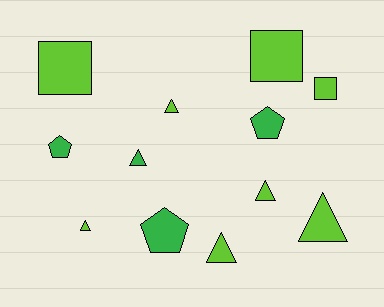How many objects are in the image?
There are 12 objects.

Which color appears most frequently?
Lime, with 8 objects.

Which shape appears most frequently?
Triangle, with 6 objects.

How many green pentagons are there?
There are 3 green pentagons.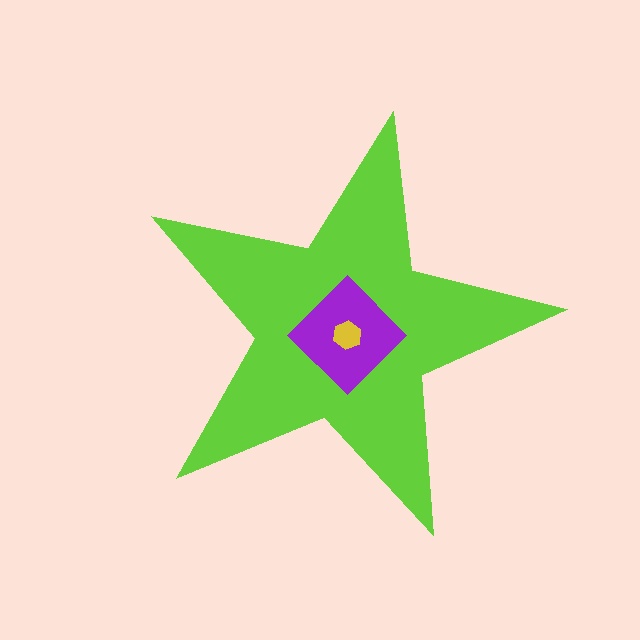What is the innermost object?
The yellow hexagon.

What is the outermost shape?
The lime star.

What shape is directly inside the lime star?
The purple diamond.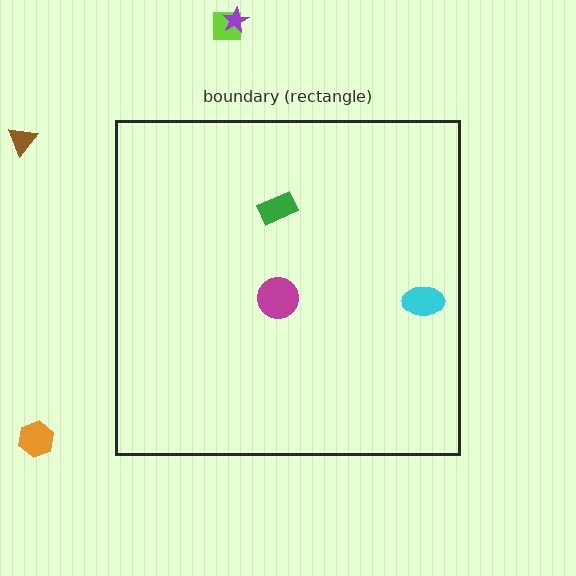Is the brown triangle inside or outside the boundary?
Outside.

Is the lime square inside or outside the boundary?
Outside.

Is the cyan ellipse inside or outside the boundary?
Inside.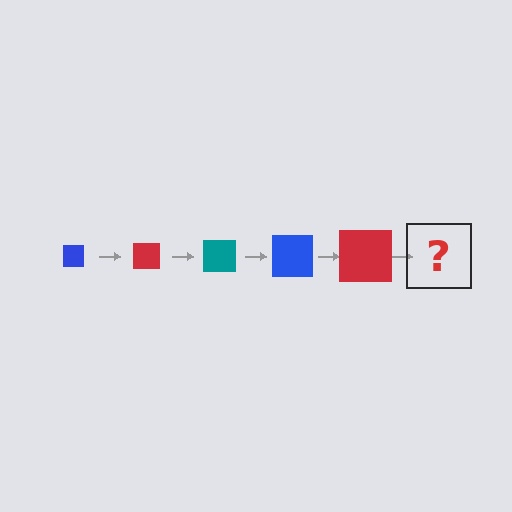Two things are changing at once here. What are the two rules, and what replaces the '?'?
The two rules are that the square grows larger each step and the color cycles through blue, red, and teal. The '?' should be a teal square, larger than the previous one.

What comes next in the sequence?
The next element should be a teal square, larger than the previous one.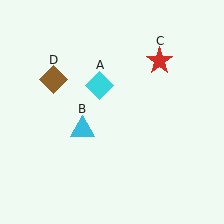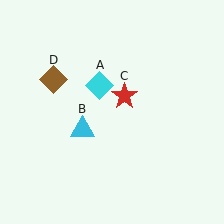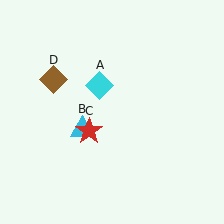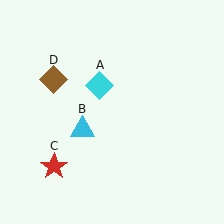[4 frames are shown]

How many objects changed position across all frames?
1 object changed position: red star (object C).